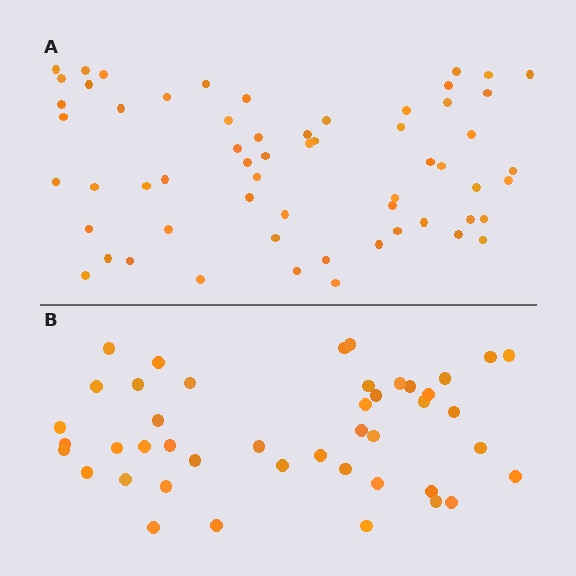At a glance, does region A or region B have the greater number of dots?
Region A (the top region) has more dots.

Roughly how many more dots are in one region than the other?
Region A has approximately 15 more dots than region B.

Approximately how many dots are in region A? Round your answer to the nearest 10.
About 60 dots.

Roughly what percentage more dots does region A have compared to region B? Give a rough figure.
About 35% more.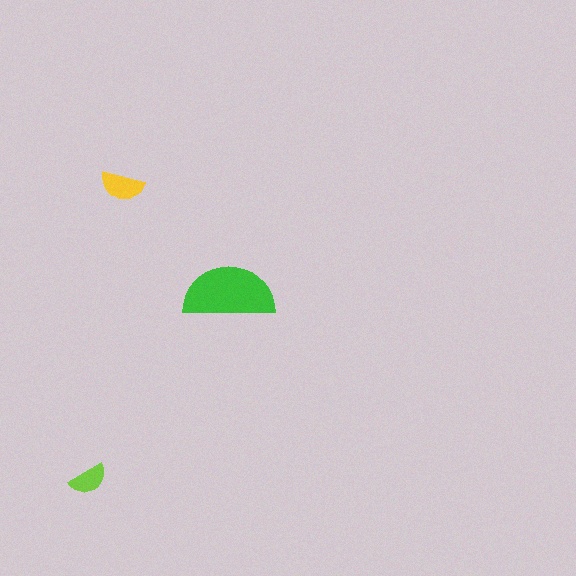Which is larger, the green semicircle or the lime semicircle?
The green one.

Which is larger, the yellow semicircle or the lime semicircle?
The yellow one.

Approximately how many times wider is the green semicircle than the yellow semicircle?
About 2 times wider.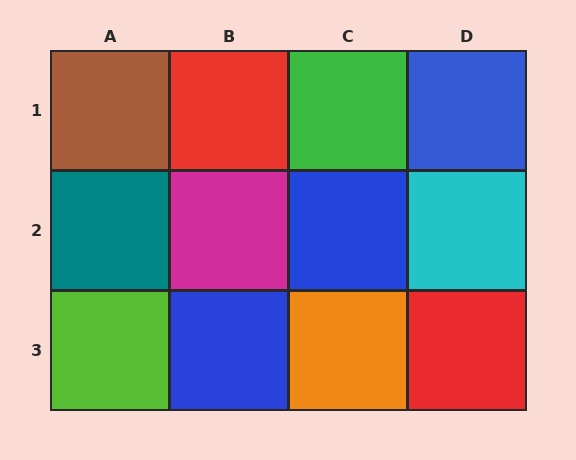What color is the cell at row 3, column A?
Lime.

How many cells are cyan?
1 cell is cyan.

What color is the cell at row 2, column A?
Teal.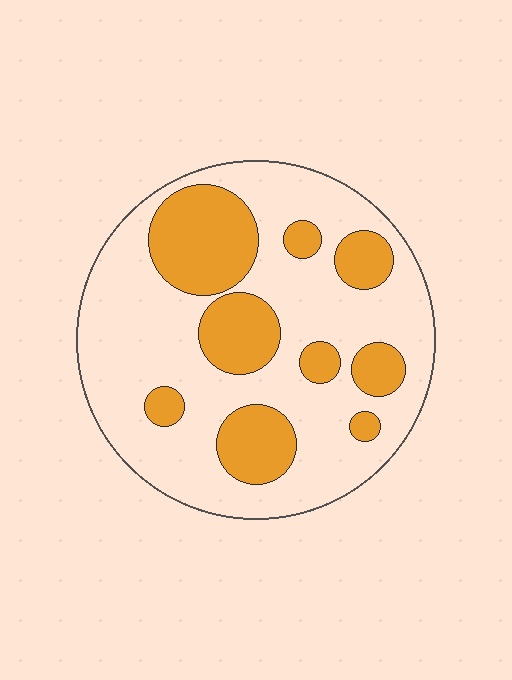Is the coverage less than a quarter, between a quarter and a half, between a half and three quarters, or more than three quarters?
Between a quarter and a half.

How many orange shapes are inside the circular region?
9.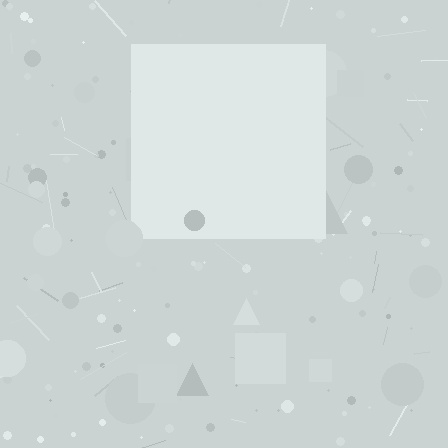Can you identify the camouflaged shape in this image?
The camouflaged shape is a square.